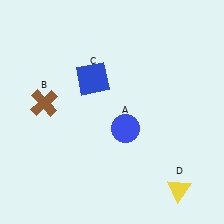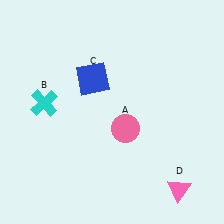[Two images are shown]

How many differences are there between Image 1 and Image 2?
There are 3 differences between the two images.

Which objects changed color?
A changed from blue to pink. B changed from brown to cyan. D changed from yellow to pink.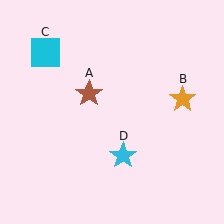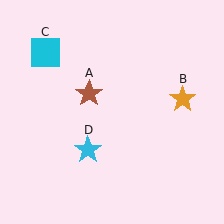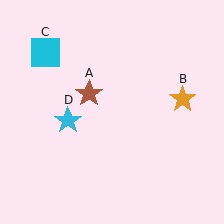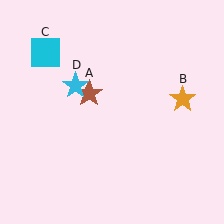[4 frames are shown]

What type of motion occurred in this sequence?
The cyan star (object D) rotated clockwise around the center of the scene.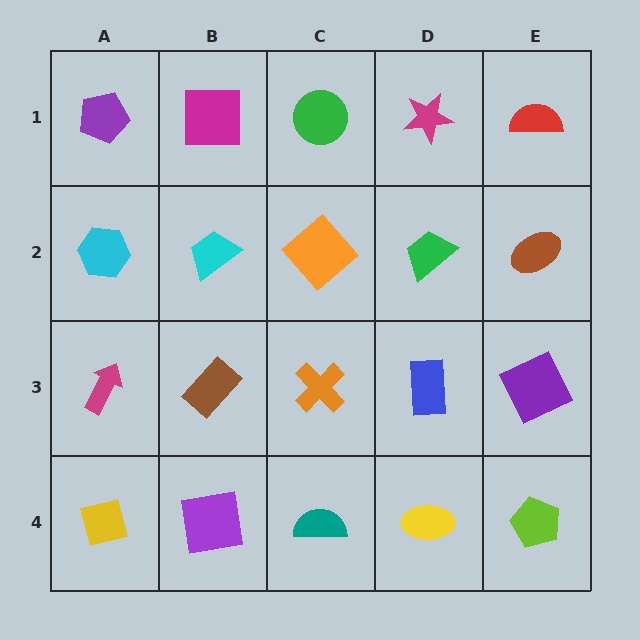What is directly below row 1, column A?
A cyan hexagon.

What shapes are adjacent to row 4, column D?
A blue rectangle (row 3, column D), a teal semicircle (row 4, column C), a lime pentagon (row 4, column E).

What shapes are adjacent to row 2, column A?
A purple pentagon (row 1, column A), a magenta arrow (row 3, column A), a cyan trapezoid (row 2, column B).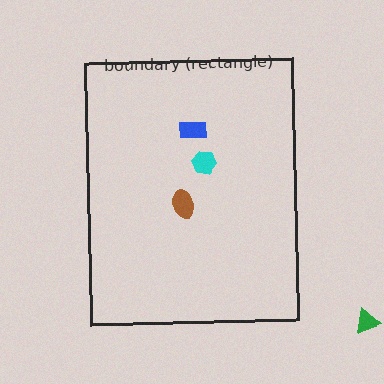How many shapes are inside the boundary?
3 inside, 1 outside.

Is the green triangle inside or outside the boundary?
Outside.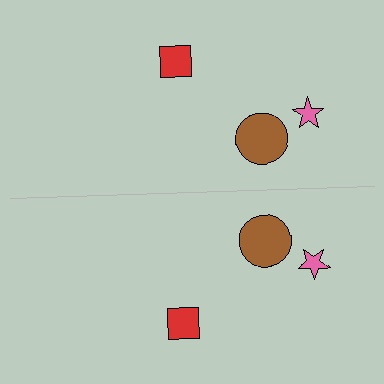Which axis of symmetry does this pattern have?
The pattern has a horizontal axis of symmetry running through the center of the image.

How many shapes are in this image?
There are 6 shapes in this image.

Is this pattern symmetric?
Yes, this pattern has bilateral (reflection) symmetry.